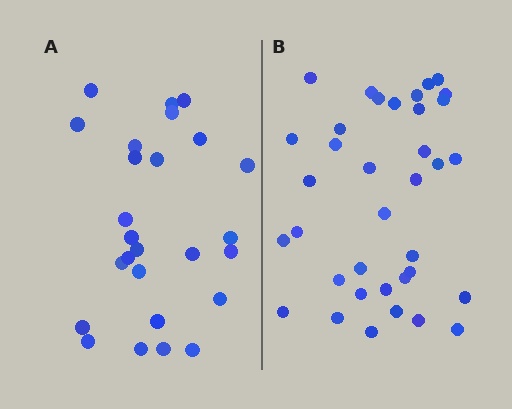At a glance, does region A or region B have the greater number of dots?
Region B (the right region) has more dots.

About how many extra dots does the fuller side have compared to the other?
Region B has roughly 10 or so more dots than region A.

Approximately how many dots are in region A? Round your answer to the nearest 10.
About 30 dots. (The exact count is 26, which rounds to 30.)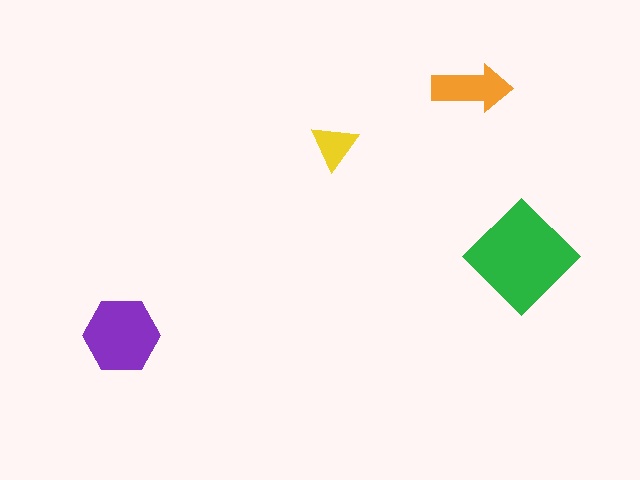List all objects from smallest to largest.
The yellow triangle, the orange arrow, the purple hexagon, the green diamond.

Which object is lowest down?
The purple hexagon is bottommost.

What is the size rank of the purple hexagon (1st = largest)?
2nd.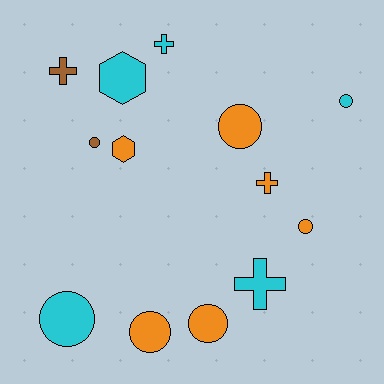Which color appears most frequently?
Orange, with 6 objects.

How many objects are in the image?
There are 13 objects.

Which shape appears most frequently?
Circle, with 7 objects.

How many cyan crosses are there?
There are 2 cyan crosses.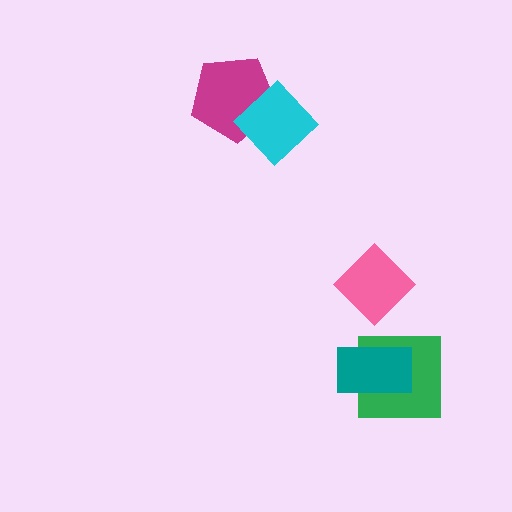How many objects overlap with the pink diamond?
0 objects overlap with the pink diamond.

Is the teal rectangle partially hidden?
No, no other shape covers it.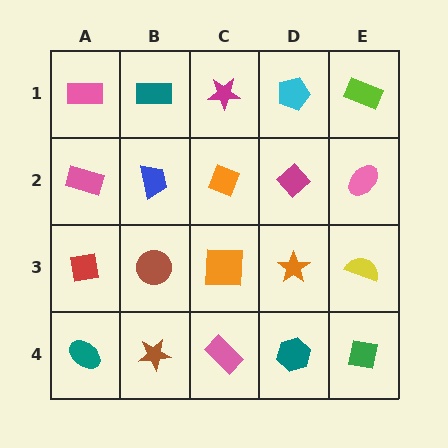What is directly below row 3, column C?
A pink rectangle.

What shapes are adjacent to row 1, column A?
A pink rectangle (row 2, column A), a teal rectangle (row 1, column B).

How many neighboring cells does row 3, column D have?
4.